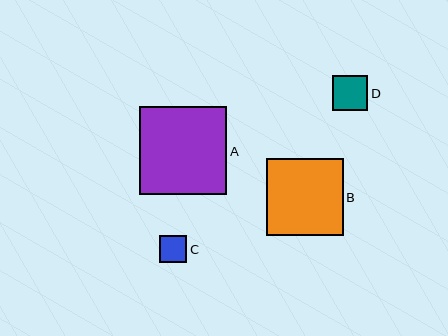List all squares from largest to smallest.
From largest to smallest: A, B, D, C.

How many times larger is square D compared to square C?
Square D is approximately 1.3 times the size of square C.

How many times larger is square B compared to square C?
Square B is approximately 2.8 times the size of square C.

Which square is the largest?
Square A is the largest with a size of approximately 88 pixels.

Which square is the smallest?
Square C is the smallest with a size of approximately 27 pixels.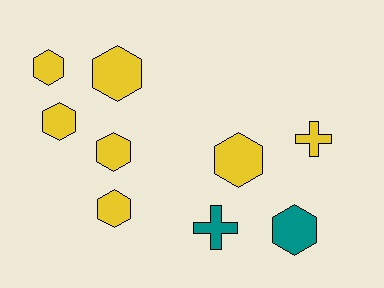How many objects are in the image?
There are 9 objects.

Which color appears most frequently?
Yellow, with 7 objects.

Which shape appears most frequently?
Hexagon, with 7 objects.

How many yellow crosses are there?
There is 1 yellow cross.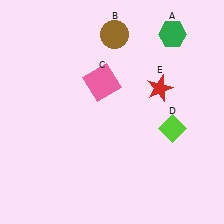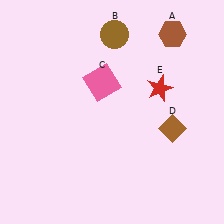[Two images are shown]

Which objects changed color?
A changed from green to brown. D changed from lime to brown.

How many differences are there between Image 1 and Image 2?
There are 2 differences between the two images.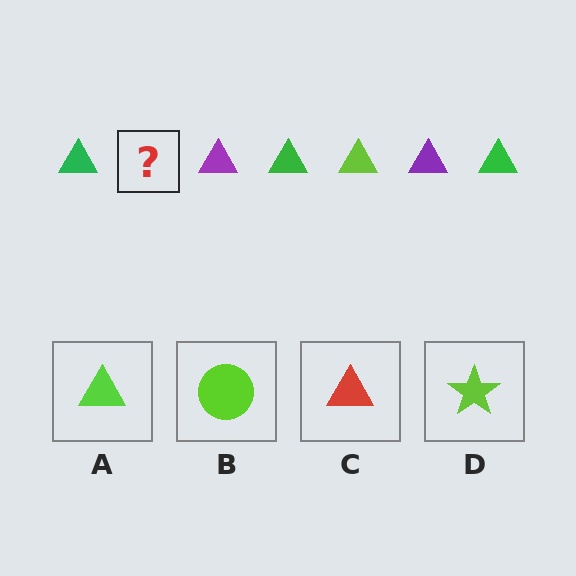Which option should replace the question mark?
Option A.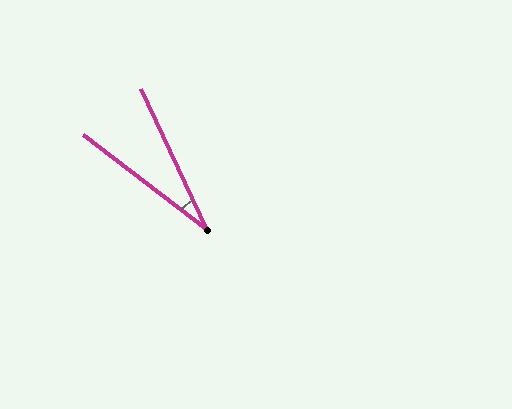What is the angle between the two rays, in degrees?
Approximately 27 degrees.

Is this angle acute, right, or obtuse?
It is acute.